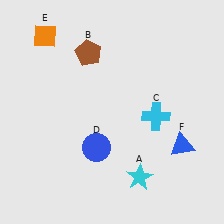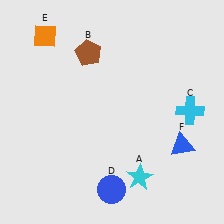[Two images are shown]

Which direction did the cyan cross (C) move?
The cyan cross (C) moved right.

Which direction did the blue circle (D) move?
The blue circle (D) moved down.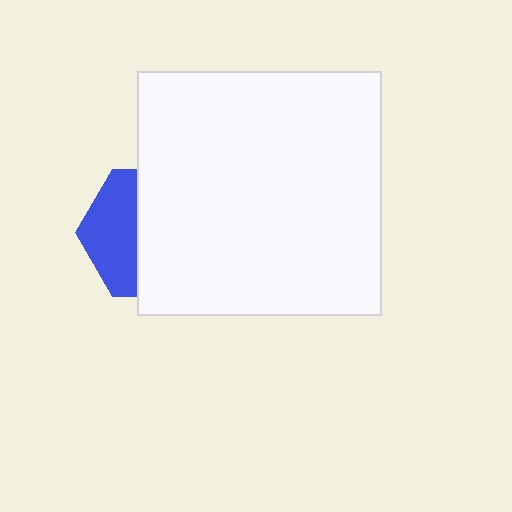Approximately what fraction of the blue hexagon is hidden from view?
Roughly 60% of the blue hexagon is hidden behind the white square.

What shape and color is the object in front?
The object in front is a white square.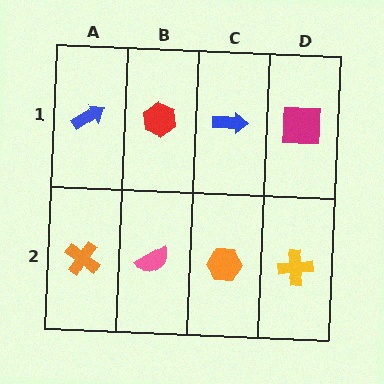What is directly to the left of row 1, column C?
A red hexagon.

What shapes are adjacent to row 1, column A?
An orange cross (row 2, column A), a red hexagon (row 1, column B).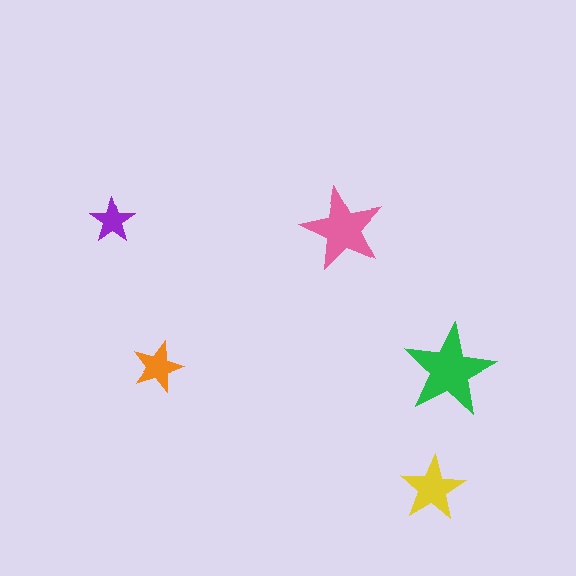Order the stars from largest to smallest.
the green one, the pink one, the yellow one, the orange one, the purple one.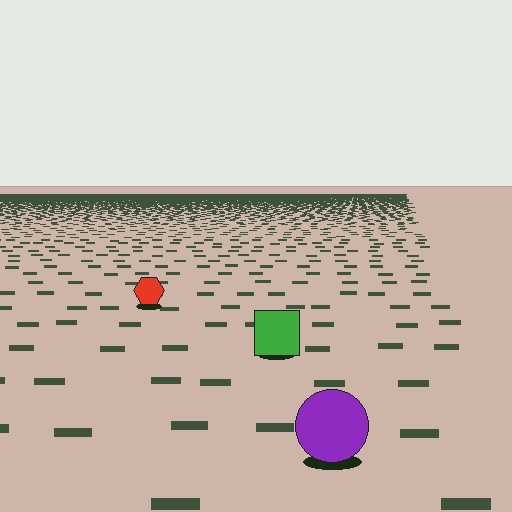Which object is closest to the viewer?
The purple circle is closest. The texture marks near it are larger and more spread out.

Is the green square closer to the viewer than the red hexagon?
Yes. The green square is closer — you can tell from the texture gradient: the ground texture is coarser near it.